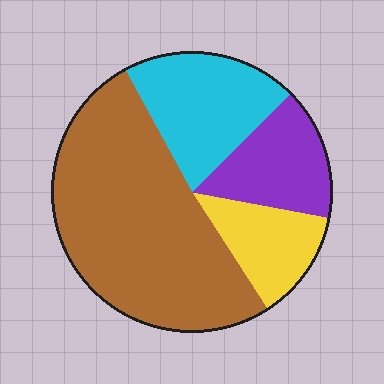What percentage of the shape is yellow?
Yellow covers 13% of the shape.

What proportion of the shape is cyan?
Cyan covers 20% of the shape.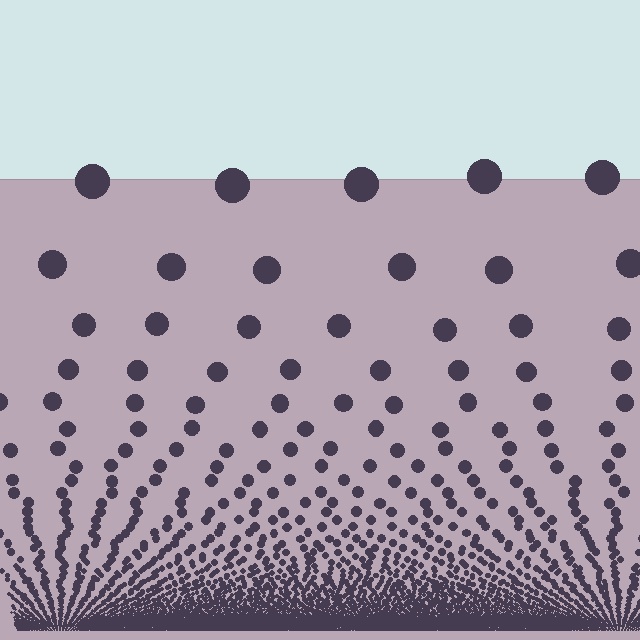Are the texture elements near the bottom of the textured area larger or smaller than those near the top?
Smaller. The gradient is inverted — elements near the bottom are smaller and denser.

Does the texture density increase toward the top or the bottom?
Density increases toward the bottom.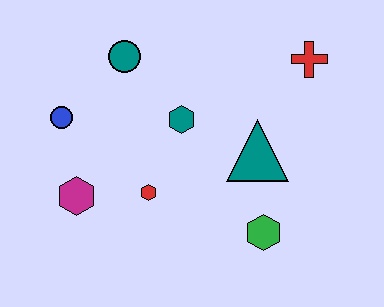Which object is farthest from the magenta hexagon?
The red cross is farthest from the magenta hexagon.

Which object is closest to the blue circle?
The magenta hexagon is closest to the blue circle.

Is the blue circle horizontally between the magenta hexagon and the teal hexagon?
No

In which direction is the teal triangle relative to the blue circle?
The teal triangle is to the right of the blue circle.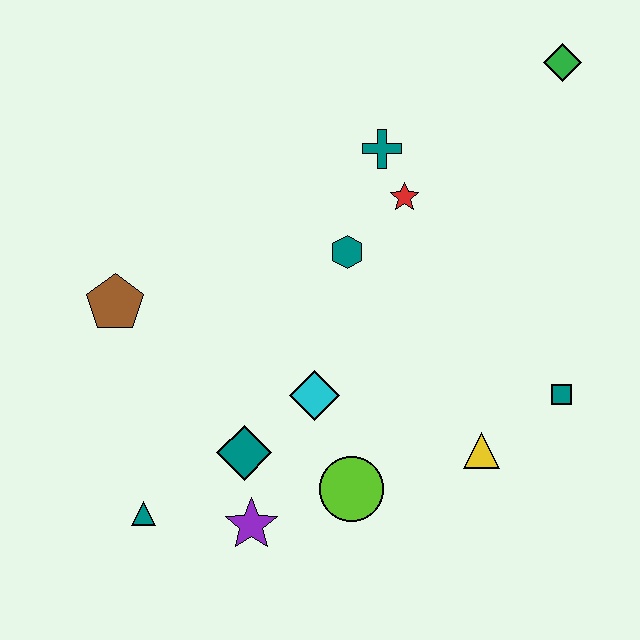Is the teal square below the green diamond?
Yes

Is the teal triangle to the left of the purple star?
Yes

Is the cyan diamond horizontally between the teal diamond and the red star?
Yes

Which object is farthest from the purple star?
The green diamond is farthest from the purple star.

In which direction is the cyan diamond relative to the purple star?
The cyan diamond is above the purple star.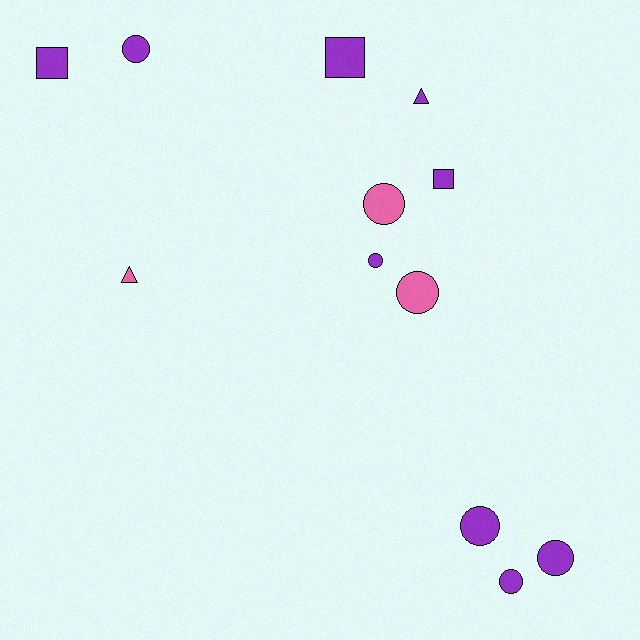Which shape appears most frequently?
Circle, with 7 objects.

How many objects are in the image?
There are 12 objects.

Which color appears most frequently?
Purple, with 9 objects.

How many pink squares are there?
There are no pink squares.